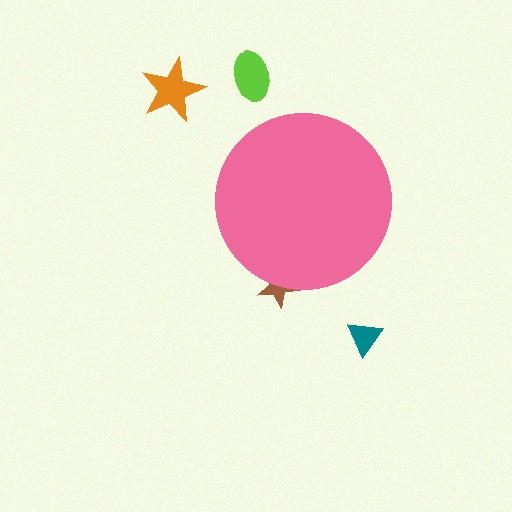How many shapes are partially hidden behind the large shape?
1 shape is partially hidden.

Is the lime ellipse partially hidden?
No, the lime ellipse is fully visible.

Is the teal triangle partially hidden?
No, the teal triangle is fully visible.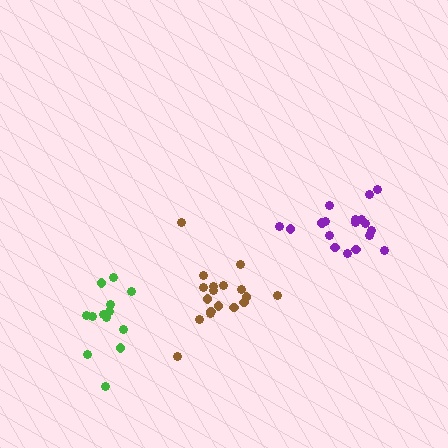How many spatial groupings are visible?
There are 3 spatial groupings.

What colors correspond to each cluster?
The clusters are colored: green, purple, brown.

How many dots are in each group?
Group 1: 13 dots, Group 2: 18 dots, Group 3: 18 dots (49 total).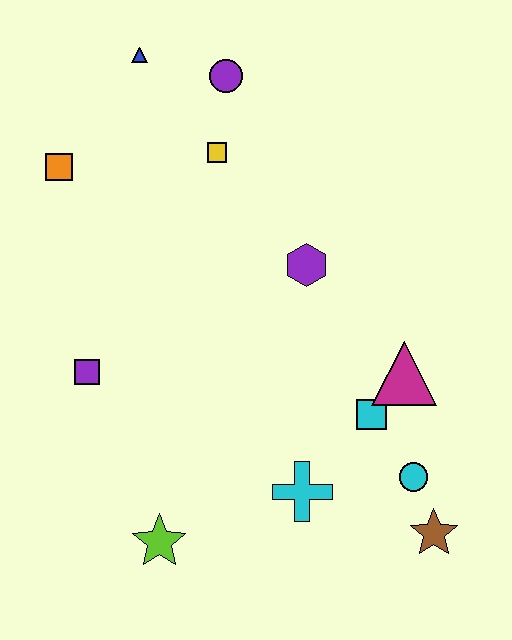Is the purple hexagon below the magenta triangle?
No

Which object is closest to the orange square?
The blue triangle is closest to the orange square.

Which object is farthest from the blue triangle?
The brown star is farthest from the blue triangle.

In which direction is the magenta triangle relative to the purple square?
The magenta triangle is to the right of the purple square.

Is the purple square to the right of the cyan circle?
No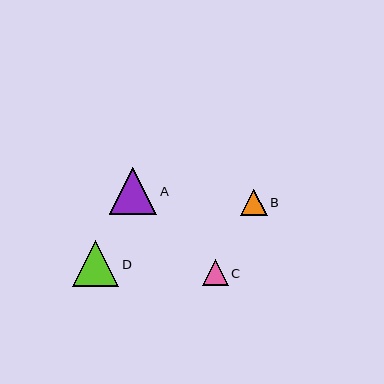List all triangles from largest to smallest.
From largest to smallest: A, D, B, C.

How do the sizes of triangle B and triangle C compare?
Triangle B and triangle C are approximately the same size.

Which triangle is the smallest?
Triangle C is the smallest with a size of approximately 25 pixels.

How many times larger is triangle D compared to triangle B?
Triangle D is approximately 1.7 times the size of triangle B.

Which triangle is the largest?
Triangle A is the largest with a size of approximately 47 pixels.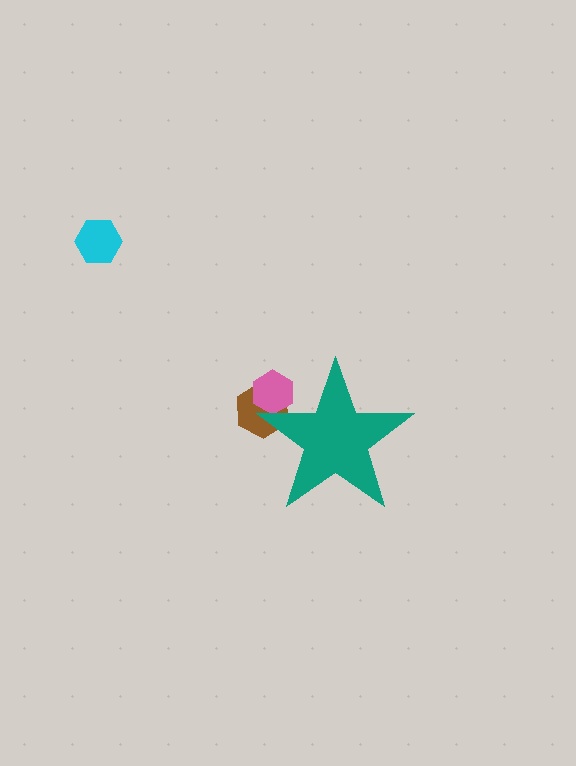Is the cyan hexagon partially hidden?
No, the cyan hexagon is fully visible.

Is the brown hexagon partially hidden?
Yes, the brown hexagon is partially hidden behind the teal star.